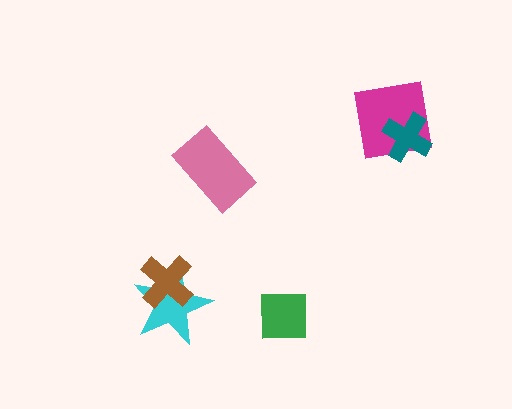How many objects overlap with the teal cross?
1 object overlaps with the teal cross.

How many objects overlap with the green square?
0 objects overlap with the green square.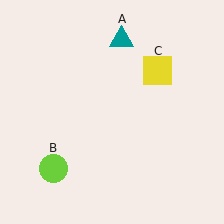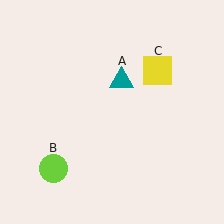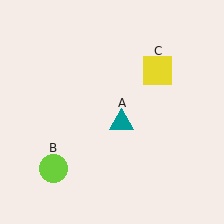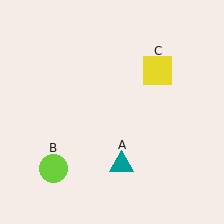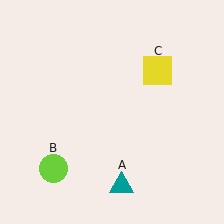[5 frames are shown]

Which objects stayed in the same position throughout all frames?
Lime circle (object B) and yellow square (object C) remained stationary.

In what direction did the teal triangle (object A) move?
The teal triangle (object A) moved down.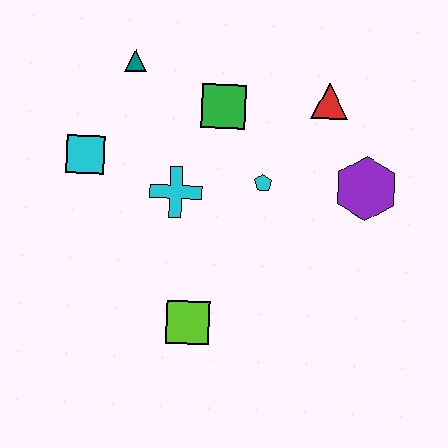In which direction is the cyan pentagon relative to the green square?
The cyan pentagon is below the green square.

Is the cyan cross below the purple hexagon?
Yes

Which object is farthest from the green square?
The lime square is farthest from the green square.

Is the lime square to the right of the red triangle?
No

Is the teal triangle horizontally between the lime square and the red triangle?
No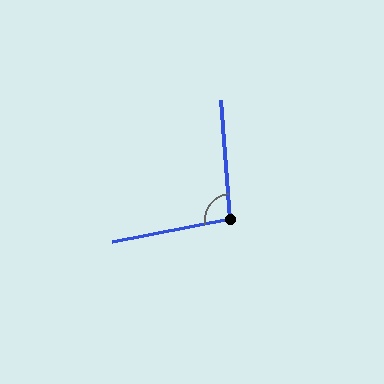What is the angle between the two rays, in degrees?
Approximately 96 degrees.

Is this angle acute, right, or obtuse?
It is obtuse.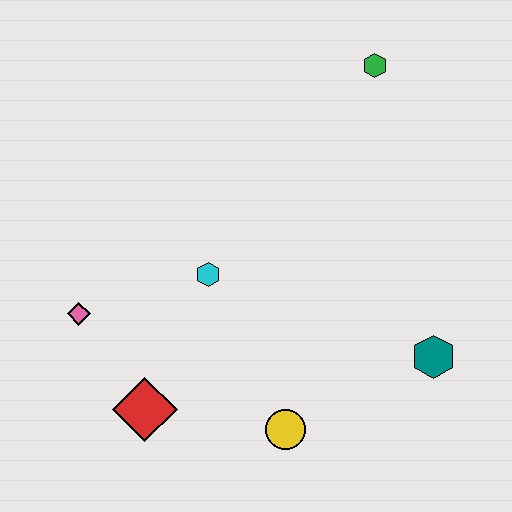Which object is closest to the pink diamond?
The red diamond is closest to the pink diamond.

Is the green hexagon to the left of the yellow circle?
No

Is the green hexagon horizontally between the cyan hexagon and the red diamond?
No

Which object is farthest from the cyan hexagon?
The green hexagon is farthest from the cyan hexagon.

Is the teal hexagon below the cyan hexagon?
Yes